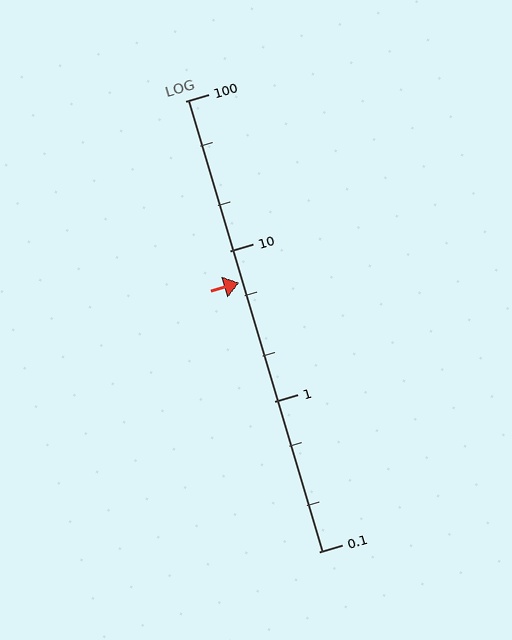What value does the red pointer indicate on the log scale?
The pointer indicates approximately 6.2.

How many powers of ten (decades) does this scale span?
The scale spans 3 decades, from 0.1 to 100.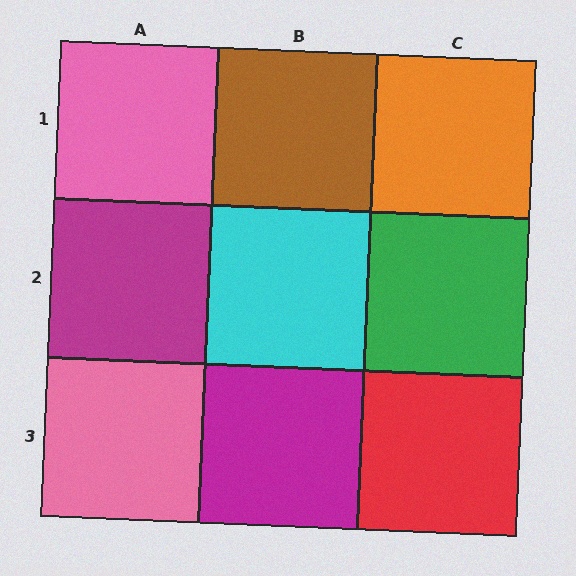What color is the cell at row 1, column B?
Brown.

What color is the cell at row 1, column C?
Orange.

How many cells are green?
1 cell is green.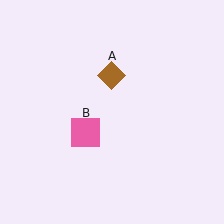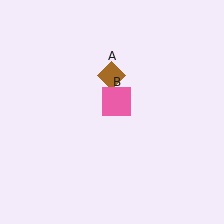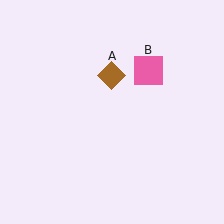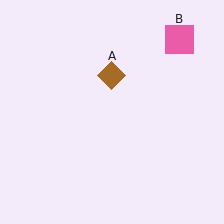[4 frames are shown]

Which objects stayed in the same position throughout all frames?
Brown diamond (object A) remained stationary.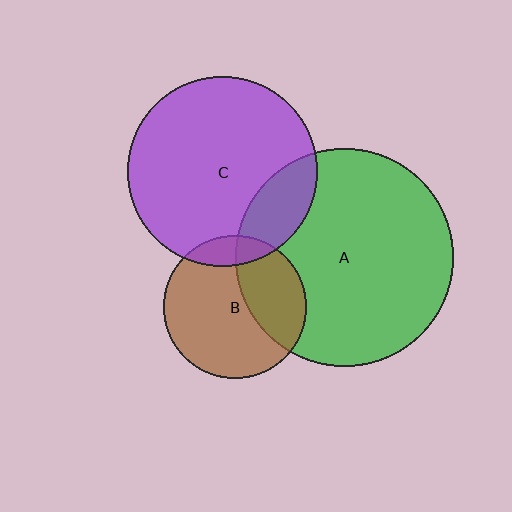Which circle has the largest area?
Circle A (green).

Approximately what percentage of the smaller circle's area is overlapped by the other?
Approximately 20%.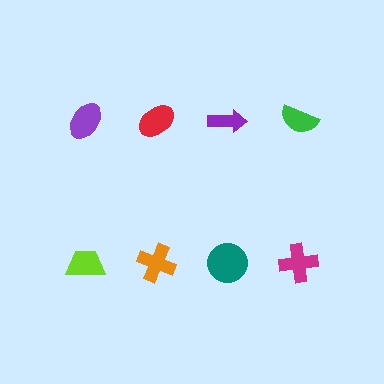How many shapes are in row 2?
4 shapes.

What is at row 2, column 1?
A lime trapezoid.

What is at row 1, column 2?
A red ellipse.